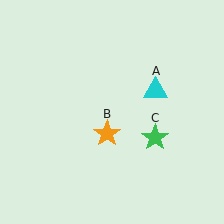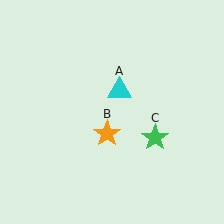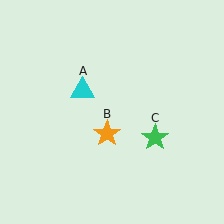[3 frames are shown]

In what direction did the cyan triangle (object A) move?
The cyan triangle (object A) moved left.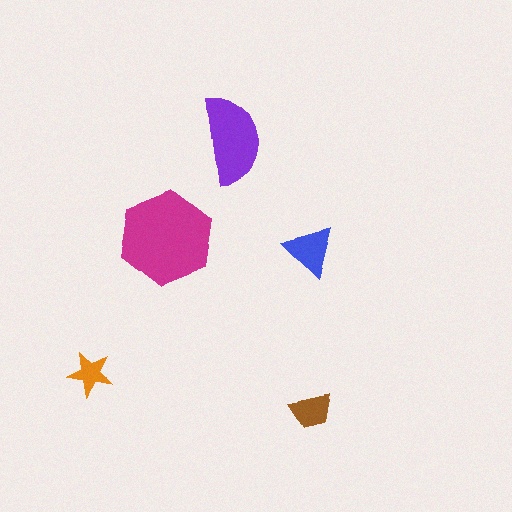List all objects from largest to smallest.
The magenta hexagon, the purple semicircle, the blue triangle, the brown trapezoid, the orange star.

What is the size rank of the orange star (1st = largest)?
5th.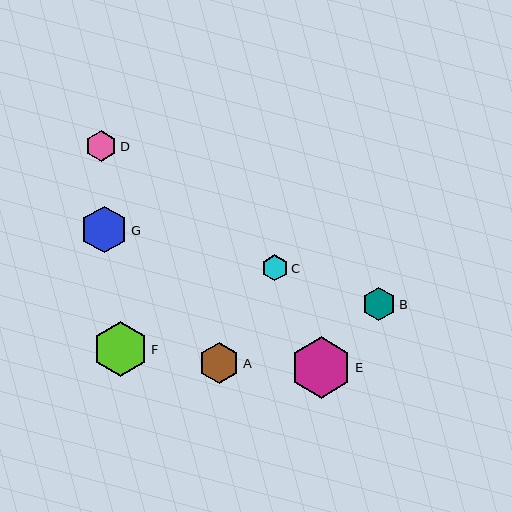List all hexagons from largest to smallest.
From largest to smallest: E, F, G, A, B, D, C.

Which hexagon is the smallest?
Hexagon C is the smallest with a size of approximately 26 pixels.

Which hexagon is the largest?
Hexagon E is the largest with a size of approximately 61 pixels.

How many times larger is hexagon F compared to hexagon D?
Hexagon F is approximately 1.8 times the size of hexagon D.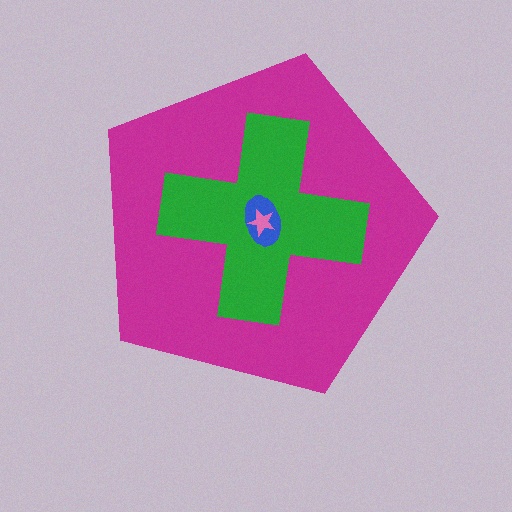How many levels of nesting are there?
4.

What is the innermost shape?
The pink star.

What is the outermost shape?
The magenta pentagon.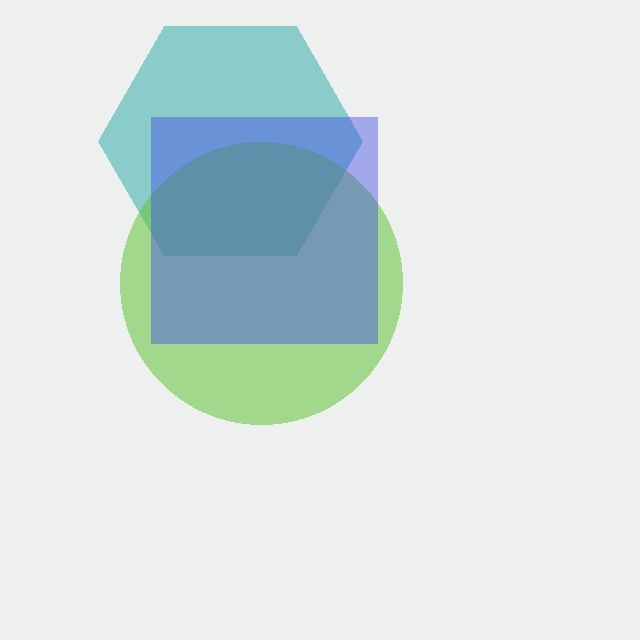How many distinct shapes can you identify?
There are 3 distinct shapes: a teal hexagon, a lime circle, a blue square.